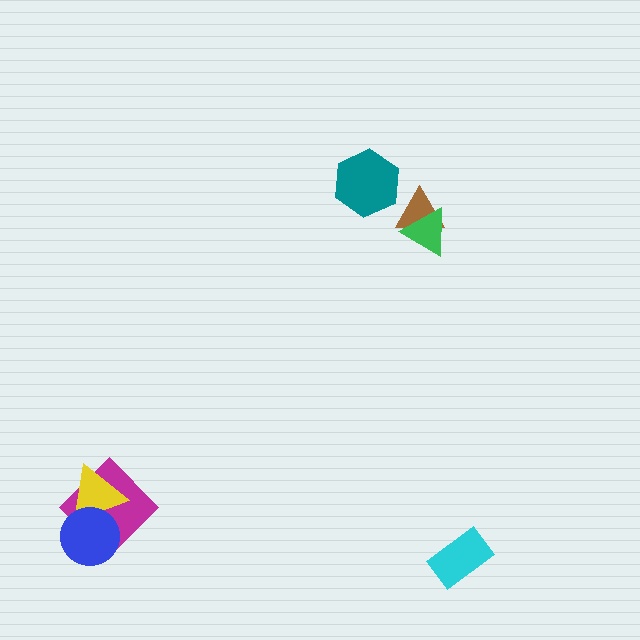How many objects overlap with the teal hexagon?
0 objects overlap with the teal hexagon.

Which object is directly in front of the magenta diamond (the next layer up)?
The yellow triangle is directly in front of the magenta diamond.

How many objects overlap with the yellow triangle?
2 objects overlap with the yellow triangle.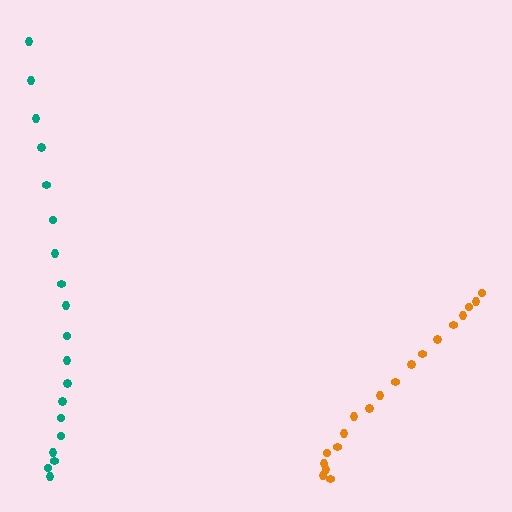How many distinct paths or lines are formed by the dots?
There are 2 distinct paths.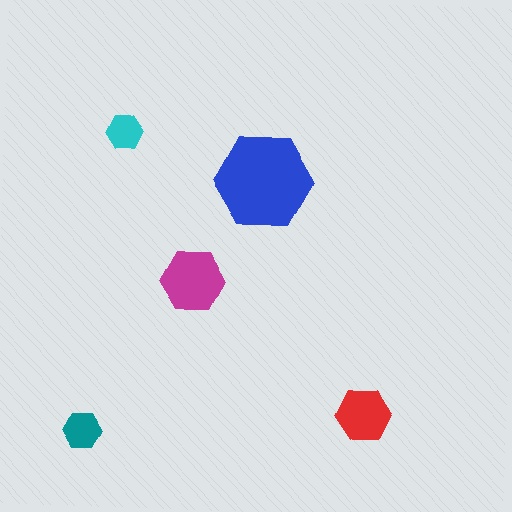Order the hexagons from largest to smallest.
the blue one, the magenta one, the red one, the teal one, the cyan one.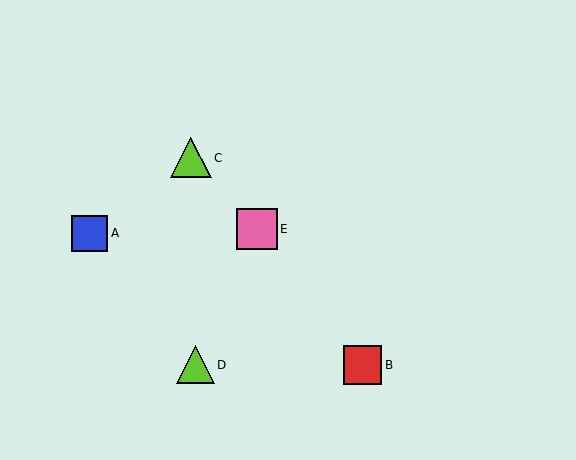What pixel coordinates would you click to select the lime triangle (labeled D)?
Click at (196, 365) to select the lime triangle D.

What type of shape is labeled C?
Shape C is a lime triangle.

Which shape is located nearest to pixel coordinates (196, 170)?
The lime triangle (labeled C) at (191, 158) is nearest to that location.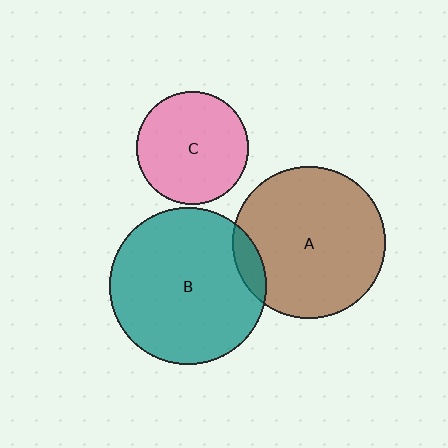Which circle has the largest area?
Circle B (teal).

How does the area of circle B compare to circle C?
Approximately 2.0 times.